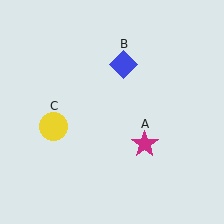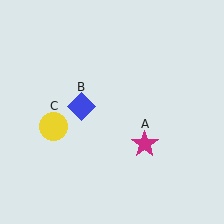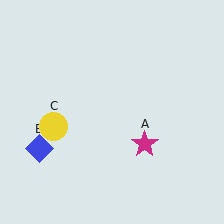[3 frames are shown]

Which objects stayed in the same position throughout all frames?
Magenta star (object A) and yellow circle (object C) remained stationary.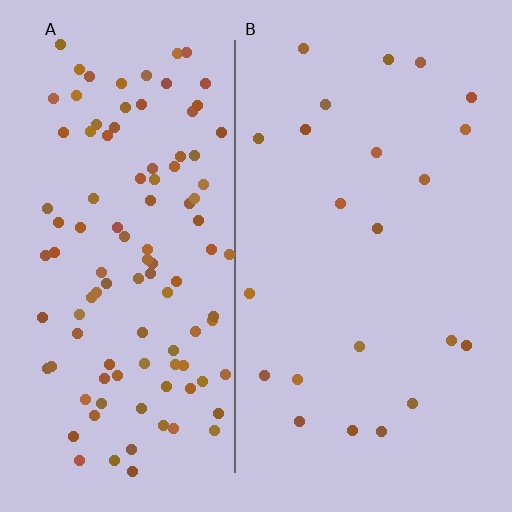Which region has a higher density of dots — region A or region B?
A (the left).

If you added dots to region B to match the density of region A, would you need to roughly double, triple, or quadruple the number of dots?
Approximately quadruple.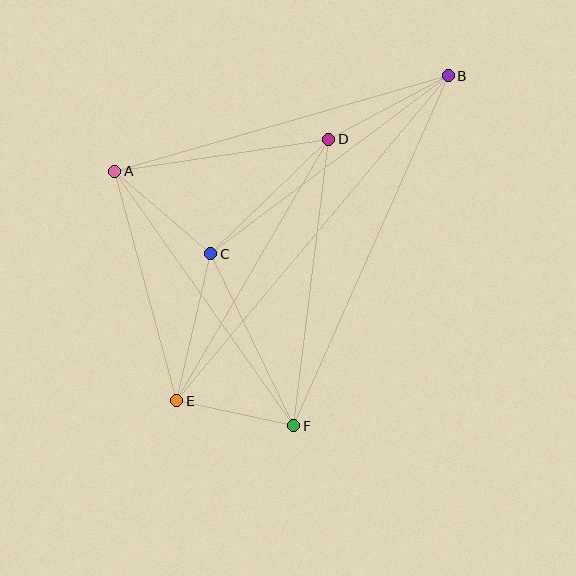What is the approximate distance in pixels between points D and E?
The distance between D and E is approximately 303 pixels.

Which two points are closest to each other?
Points E and F are closest to each other.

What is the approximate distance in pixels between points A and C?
The distance between A and C is approximately 127 pixels.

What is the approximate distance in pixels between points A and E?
The distance between A and E is approximately 238 pixels.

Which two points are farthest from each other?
Points B and E are farthest from each other.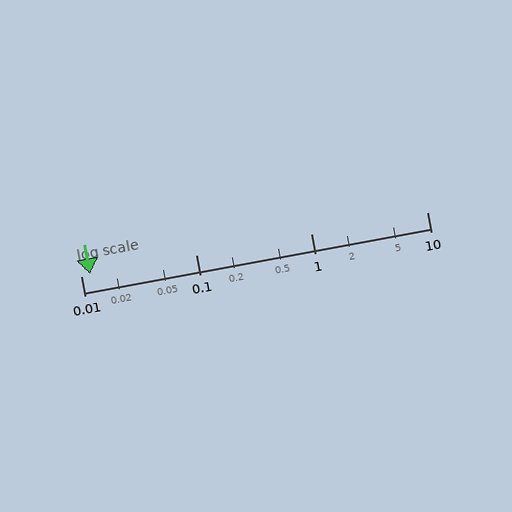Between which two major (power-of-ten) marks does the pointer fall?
The pointer is between 0.01 and 0.1.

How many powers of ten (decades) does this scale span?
The scale spans 3 decades, from 0.01 to 10.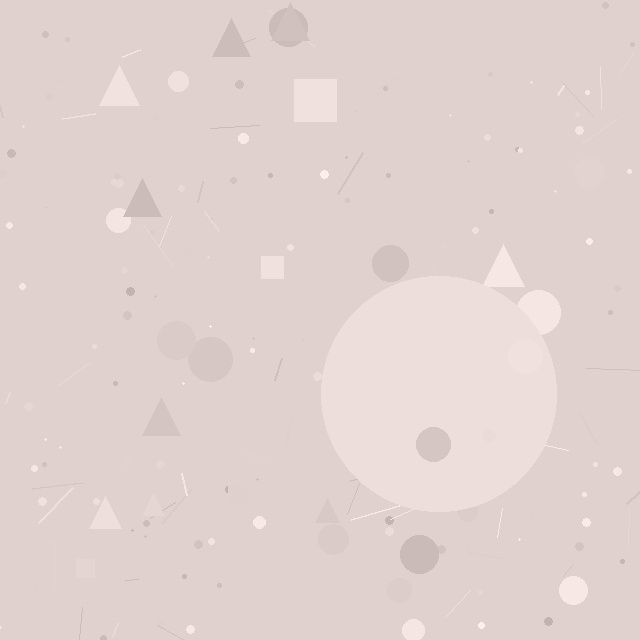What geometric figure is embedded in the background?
A circle is embedded in the background.